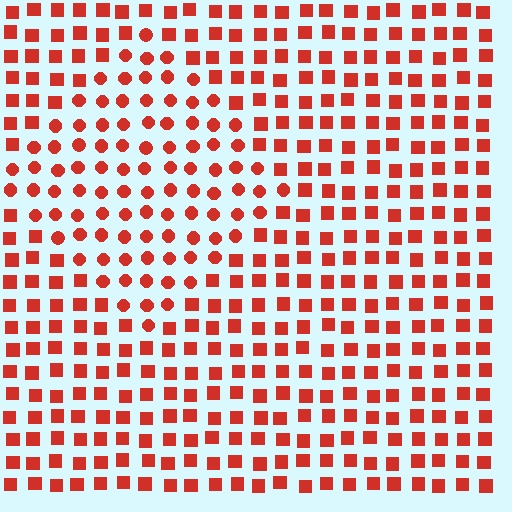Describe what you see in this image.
The image is filled with small red elements arranged in a uniform grid. A diamond-shaped region contains circles, while the surrounding area contains squares. The boundary is defined purely by the change in element shape.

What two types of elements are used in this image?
The image uses circles inside the diamond region and squares outside it.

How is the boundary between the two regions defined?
The boundary is defined by a change in element shape: circles inside vs. squares outside. All elements share the same color and spacing.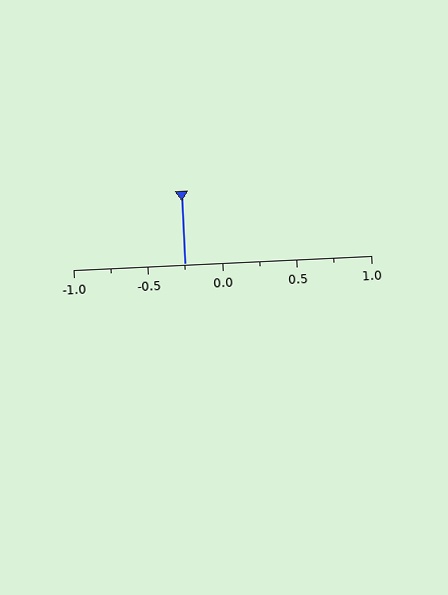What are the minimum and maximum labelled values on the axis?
The axis runs from -1.0 to 1.0.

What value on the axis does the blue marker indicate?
The marker indicates approximately -0.25.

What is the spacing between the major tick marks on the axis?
The major ticks are spaced 0.5 apart.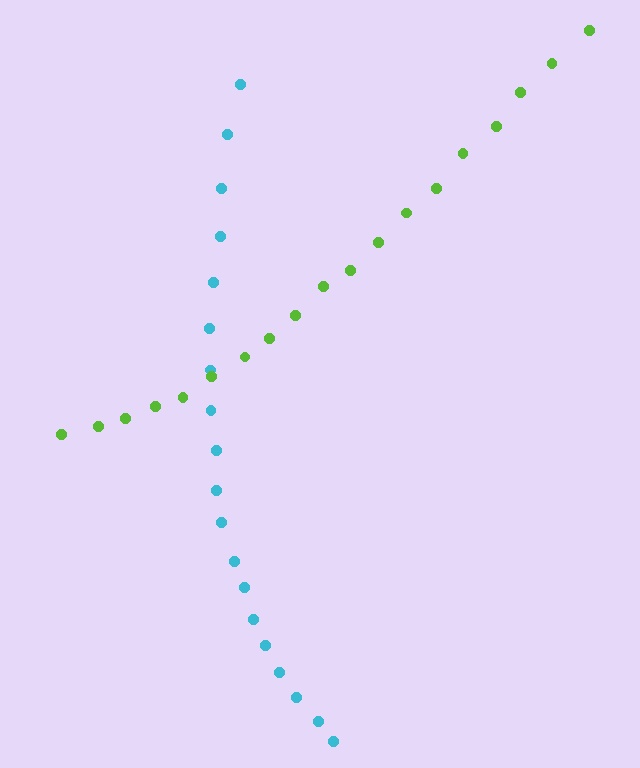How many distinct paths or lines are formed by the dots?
There are 2 distinct paths.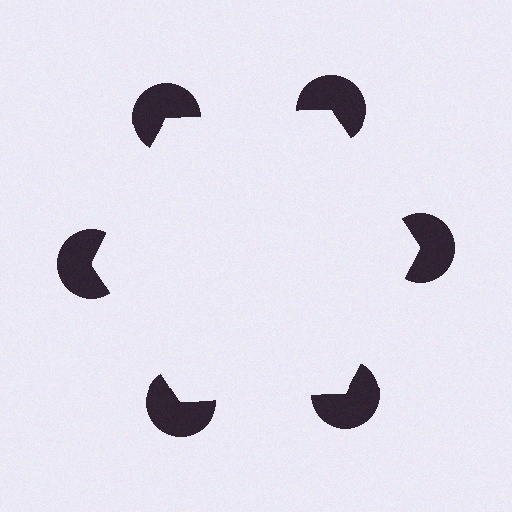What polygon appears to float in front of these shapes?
An illusory hexagon — its edges are inferred from the aligned wedge cuts in the pac-man discs, not physically drawn.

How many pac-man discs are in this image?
There are 6 — one at each vertex of the illusory hexagon.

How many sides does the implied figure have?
6 sides.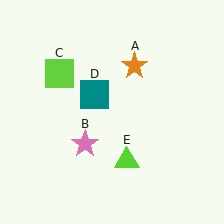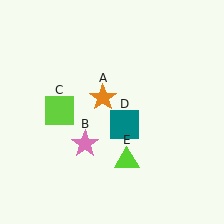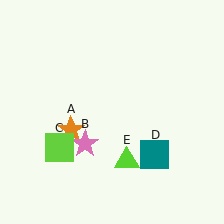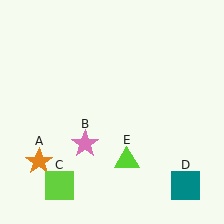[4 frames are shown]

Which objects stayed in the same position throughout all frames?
Pink star (object B) and lime triangle (object E) remained stationary.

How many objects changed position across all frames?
3 objects changed position: orange star (object A), lime square (object C), teal square (object D).